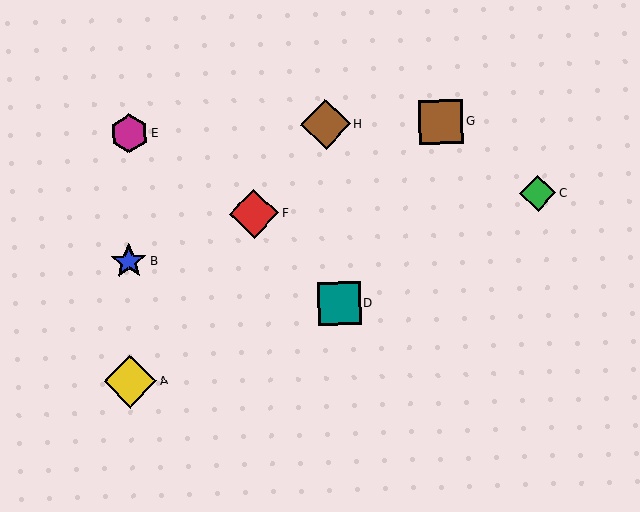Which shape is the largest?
The yellow diamond (labeled A) is the largest.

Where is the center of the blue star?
The center of the blue star is at (129, 261).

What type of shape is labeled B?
Shape B is a blue star.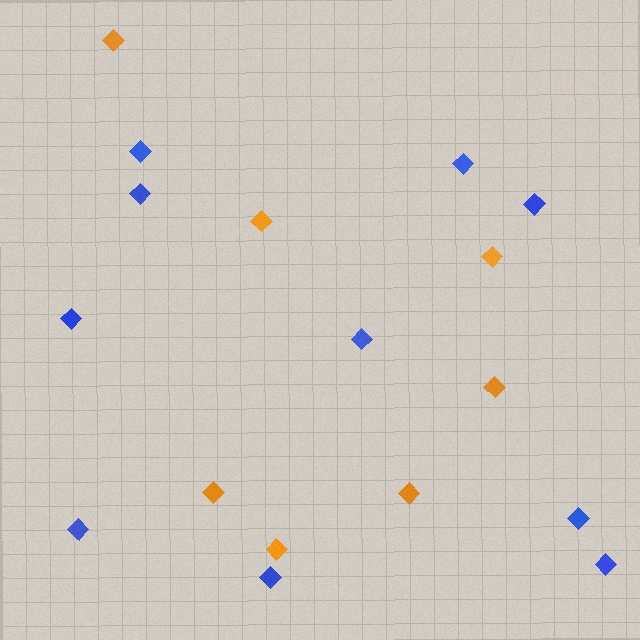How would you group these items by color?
There are 2 groups: one group of blue diamonds (10) and one group of orange diamonds (7).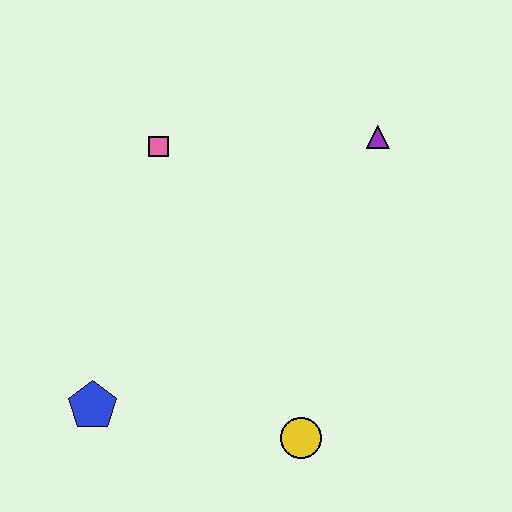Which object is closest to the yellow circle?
The blue pentagon is closest to the yellow circle.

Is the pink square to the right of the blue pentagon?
Yes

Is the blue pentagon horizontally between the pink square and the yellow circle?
No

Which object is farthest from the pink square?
The yellow circle is farthest from the pink square.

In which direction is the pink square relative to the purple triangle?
The pink square is to the left of the purple triangle.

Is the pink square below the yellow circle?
No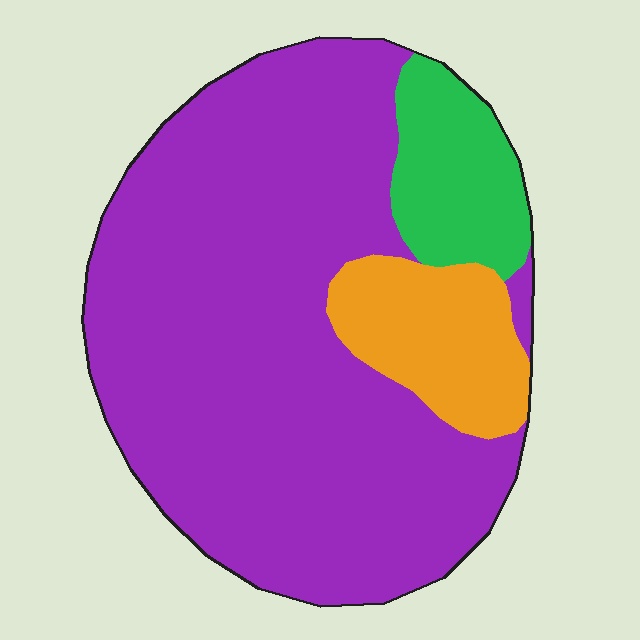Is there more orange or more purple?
Purple.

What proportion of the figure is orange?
Orange takes up less than a sixth of the figure.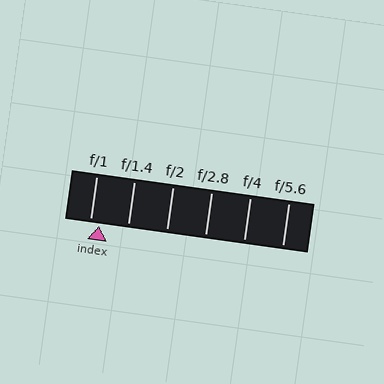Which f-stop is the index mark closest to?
The index mark is closest to f/1.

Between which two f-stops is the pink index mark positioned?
The index mark is between f/1 and f/1.4.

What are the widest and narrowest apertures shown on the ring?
The widest aperture shown is f/1 and the narrowest is f/5.6.